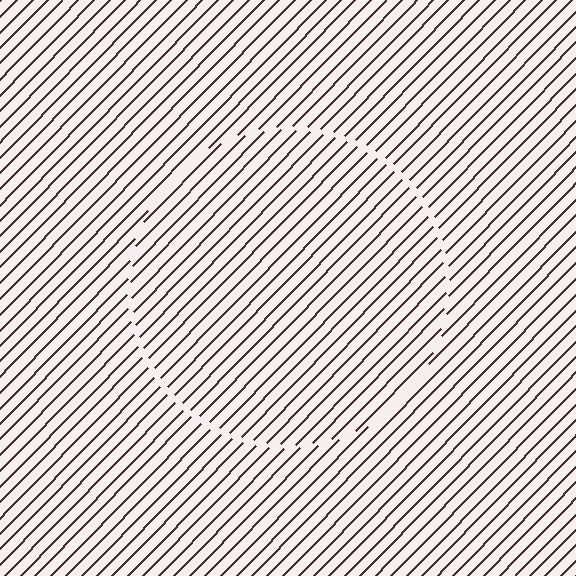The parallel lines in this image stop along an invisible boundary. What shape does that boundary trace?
An illusory circle. The interior of the shape contains the same grating, shifted by half a period — the contour is defined by the phase discontinuity where line-ends from the inner and outer gratings abut.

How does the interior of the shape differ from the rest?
The interior of the shape contains the same grating, shifted by half a period — the contour is defined by the phase discontinuity where line-ends from the inner and outer gratings abut.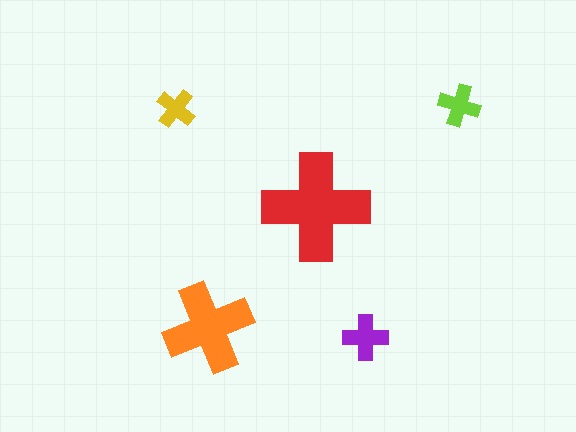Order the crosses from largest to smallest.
the red one, the orange one, the purple one, the lime one, the yellow one.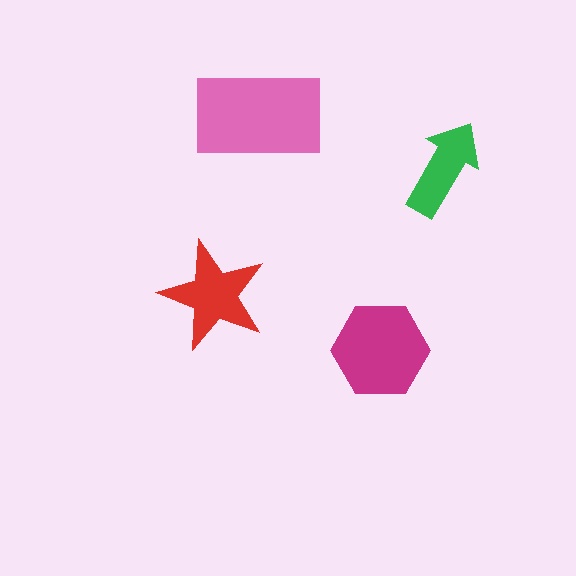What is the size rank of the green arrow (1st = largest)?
4th.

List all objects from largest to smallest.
The pink rectangle, the magenta hexagon, the red star, the green arrow.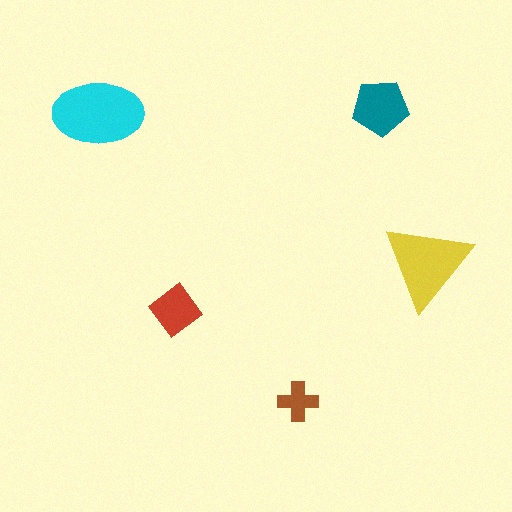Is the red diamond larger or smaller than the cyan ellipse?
Smaller.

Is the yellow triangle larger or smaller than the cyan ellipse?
Smaller.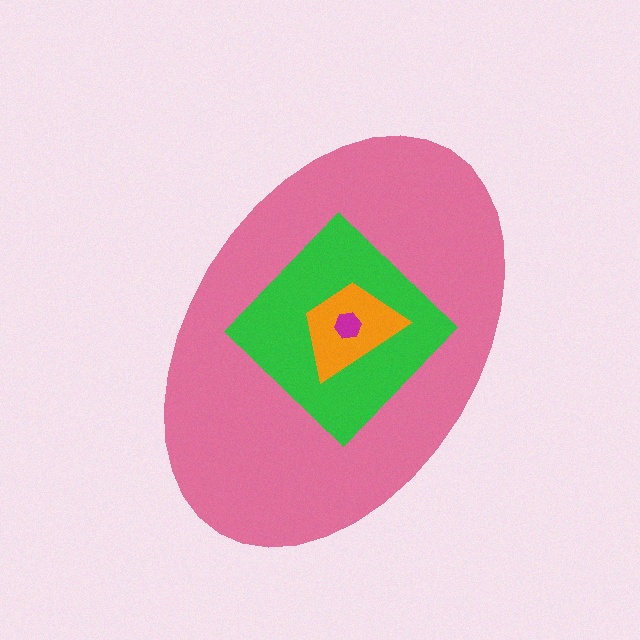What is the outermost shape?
The pink ellipse.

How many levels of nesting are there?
4.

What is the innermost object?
The magenta hexagon.